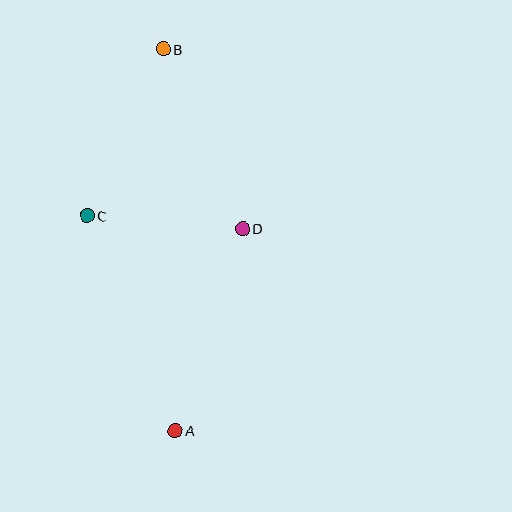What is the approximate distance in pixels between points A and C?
The distance between A and C is approximately 233 pixels.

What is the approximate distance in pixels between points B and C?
The distance between B and C is approximately 183 pixels.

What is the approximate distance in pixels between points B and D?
The distance between B and D is approximately 196 pixels.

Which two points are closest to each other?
Points C and D are closest to each other.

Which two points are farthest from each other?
Points A and B are farthest from each other.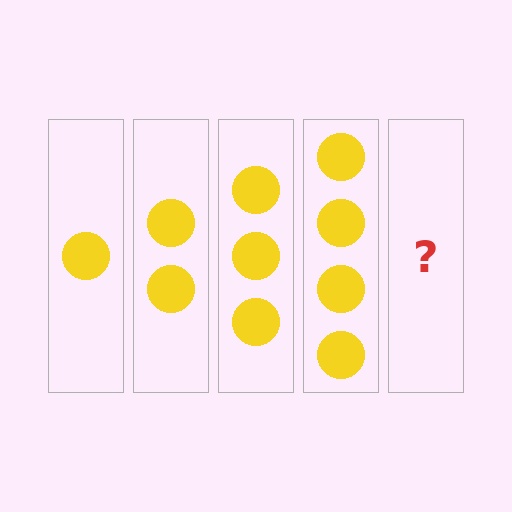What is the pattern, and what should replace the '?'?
The pattern is that each step adds one more circle. The '?' should be 5 circles.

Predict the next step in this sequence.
The next step is 5 circles.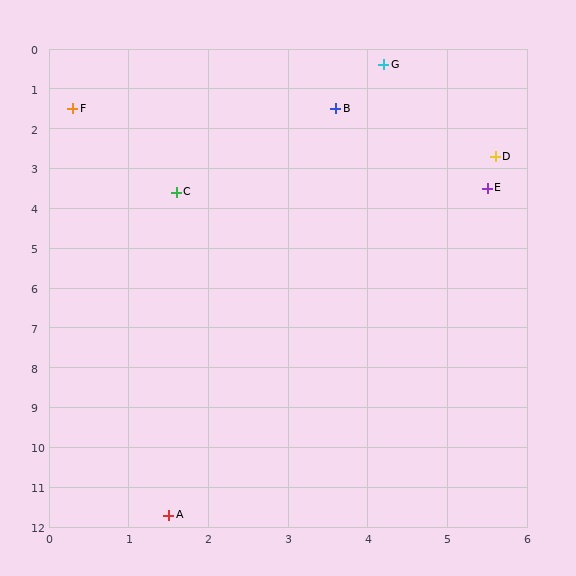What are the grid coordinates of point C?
Point C is at approximately (1.6, 3.6).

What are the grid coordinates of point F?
Point F is at approximately (0.3, 1.5).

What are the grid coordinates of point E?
Point E is at approximately (5.5, 3.5).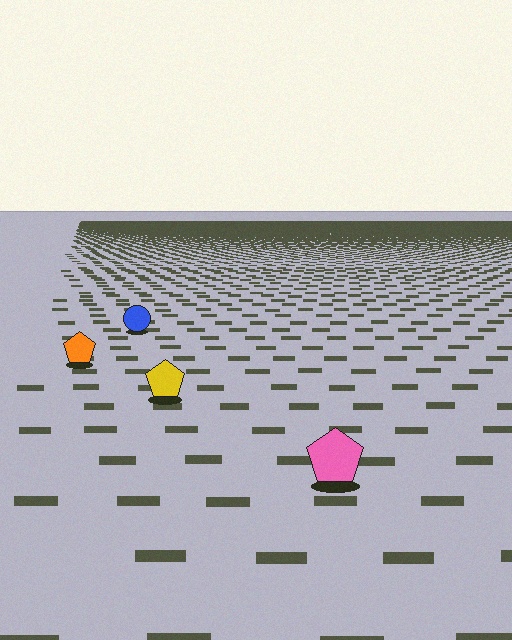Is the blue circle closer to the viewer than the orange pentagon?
No. The orange pentagon is closer — you can tell from the texture gradient: the ground texture is coarser near it.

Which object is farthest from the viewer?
The blue circle is farthest from the viewer. It appears smaller and the ground texture around it is denser.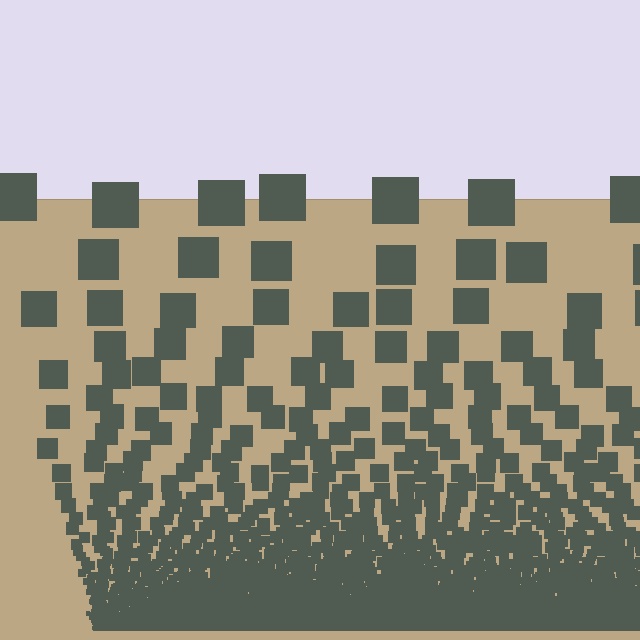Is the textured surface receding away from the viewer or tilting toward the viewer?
The surface appears to tilt toward the viewer. Texture elements get larger and sparser toward the top.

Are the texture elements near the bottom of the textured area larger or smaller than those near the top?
Smaller. The gradient is inverted — elements near the bottom are smaller and denser.